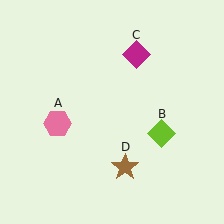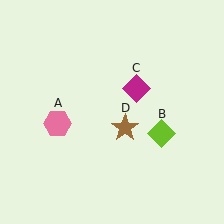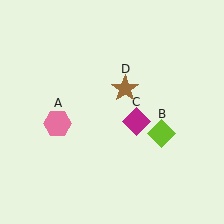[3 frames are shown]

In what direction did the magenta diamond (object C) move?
The magenta diamond (object C) moved down.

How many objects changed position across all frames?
2 objects changed position: magenta diamond (object C), brown star (object D).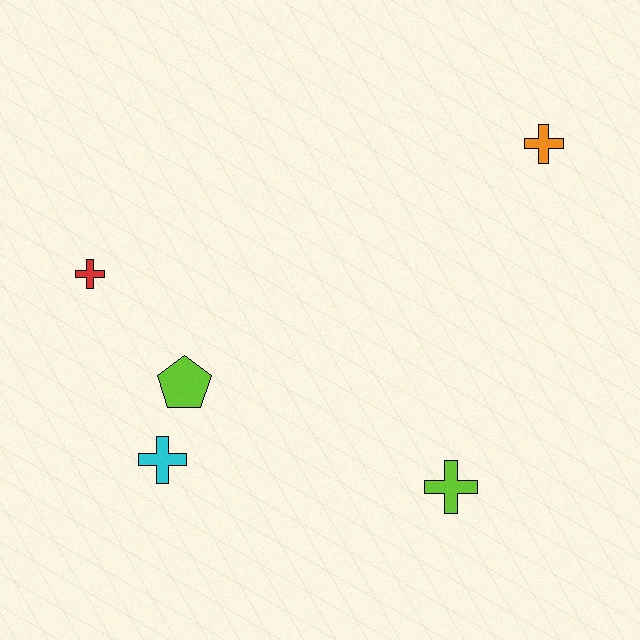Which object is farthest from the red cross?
The orange cross is farthest from the red cross.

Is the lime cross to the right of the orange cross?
No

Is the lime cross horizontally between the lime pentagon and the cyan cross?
No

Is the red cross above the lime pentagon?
Yes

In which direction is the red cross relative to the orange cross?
The red cross is to the left of the orange cross.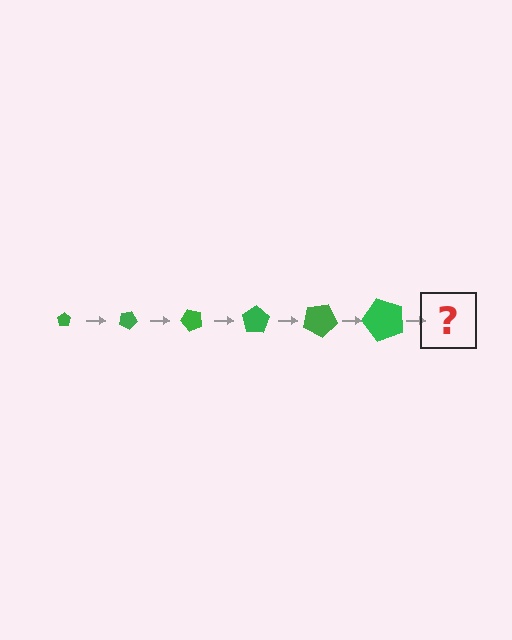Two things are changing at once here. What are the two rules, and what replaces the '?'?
The two rules are that the pentagon grows larger each step and it rotates 25 degrees each step. The '?' should be a pentagon, larger than the previous one and rotated 150 degrees from the start.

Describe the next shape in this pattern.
It should be a pentagon, larger than the previous one and rotated 150 degrees from the start.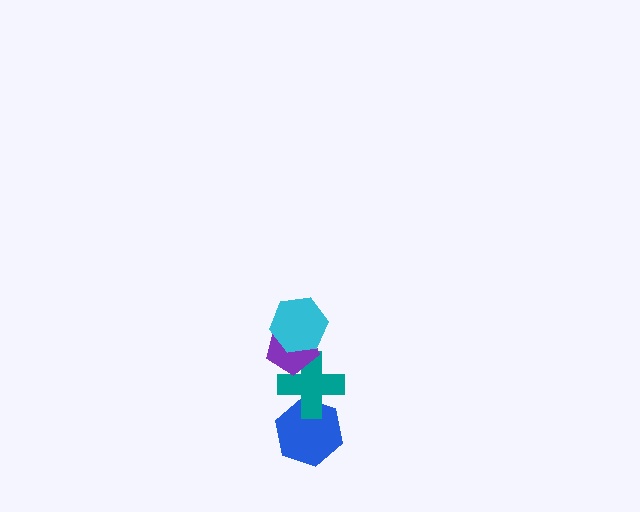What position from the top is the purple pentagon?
The purple pentagon is 2nd from the top.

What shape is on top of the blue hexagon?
The teal cross is on top of the blue hexagon.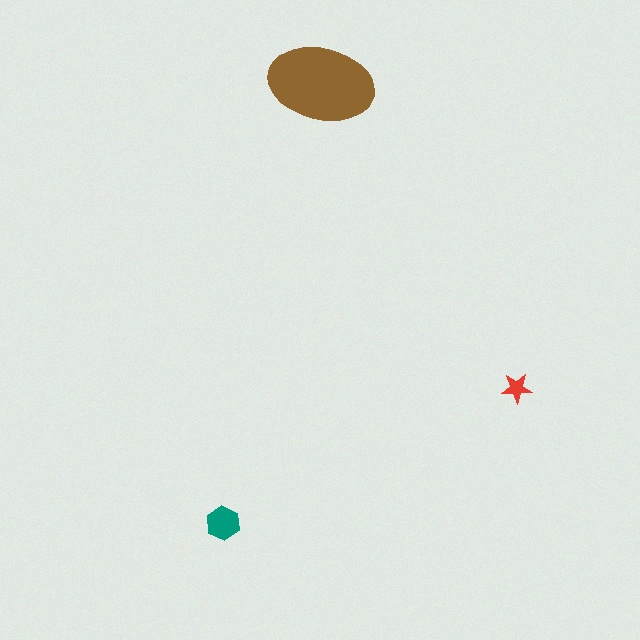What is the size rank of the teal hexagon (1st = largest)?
2nd.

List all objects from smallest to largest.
The red star, the teal hexagon, the brown ellipse.